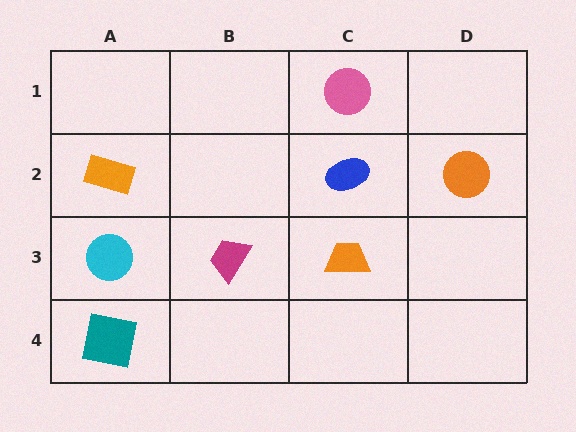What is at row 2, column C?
A blue ellipse.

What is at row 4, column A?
A teal square.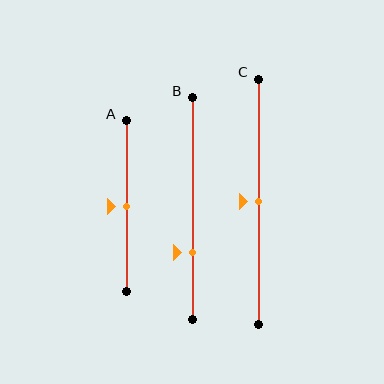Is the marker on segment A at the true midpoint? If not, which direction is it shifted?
Yes, the marker on segment A is at the true midpoint.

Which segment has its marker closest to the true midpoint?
Segment A has its marker closest to the true midpoint.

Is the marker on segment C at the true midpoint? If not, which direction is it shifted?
Yes, the marker on segment C is at the true midpoint.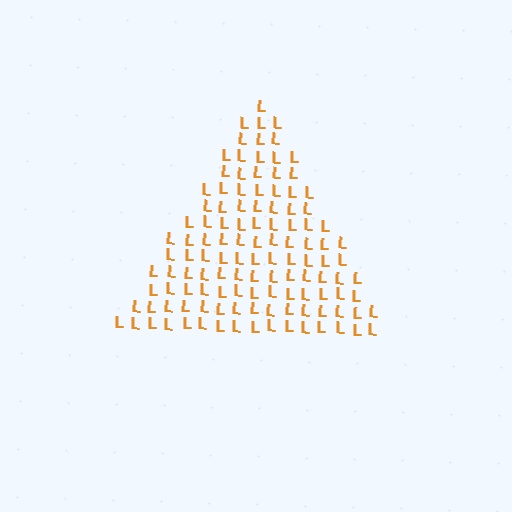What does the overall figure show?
The overall figure shows a triangle.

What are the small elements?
The small elements are letter L's.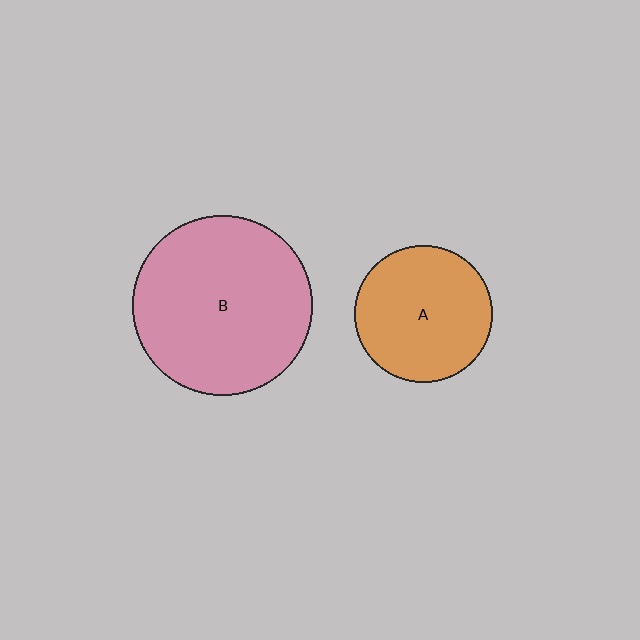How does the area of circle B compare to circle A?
Approximately 1.7 times.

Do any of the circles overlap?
No, none of the circles overlap.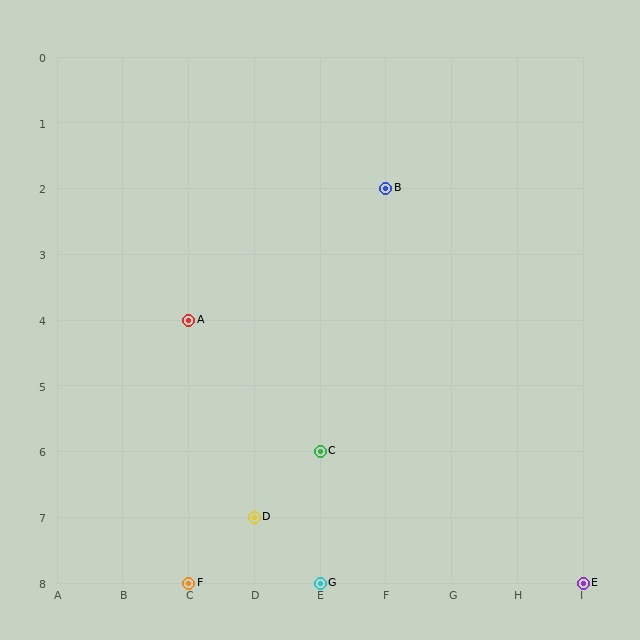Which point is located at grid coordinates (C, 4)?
Point A is at (C, 4).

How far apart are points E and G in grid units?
Points E and G are 4 columns apart.